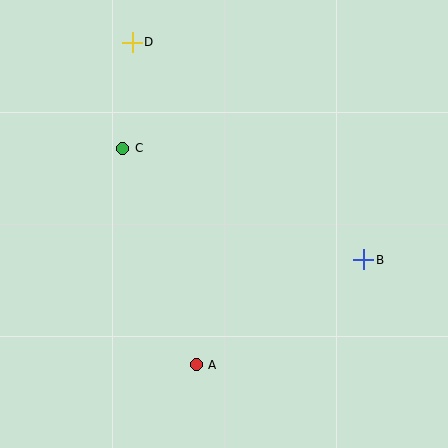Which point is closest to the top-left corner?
Point D is closest to the top-left corner.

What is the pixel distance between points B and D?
The distance between B and D is 318 pixels.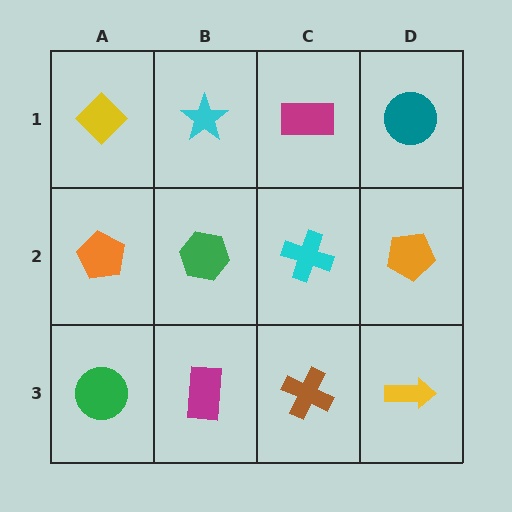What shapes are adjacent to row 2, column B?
A cyan star (row 1, column B), a magenta rectangle (row 3, column B), an orange pentagon (row 2, column A), a cyan cross (row 2, column C).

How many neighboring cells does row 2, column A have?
3.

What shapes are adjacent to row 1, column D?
An orange pentagon (row 2, column D), a magenta rectangle (row 1, column C).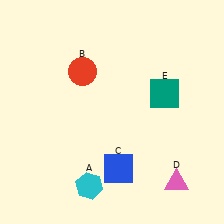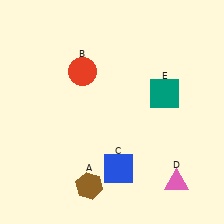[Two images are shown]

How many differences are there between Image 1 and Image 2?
There is 1 difference between the two images.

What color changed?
The hexagon (A) changed from cyan in Image 1 to brown in Image 2.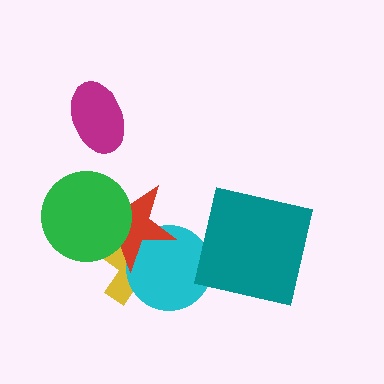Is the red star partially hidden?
Yes, it is partially covered by another shape.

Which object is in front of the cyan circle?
The red star is in front of the cyan circle.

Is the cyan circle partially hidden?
Yes, it is partially covered by another shape.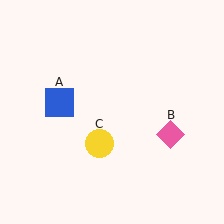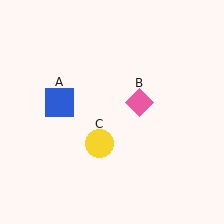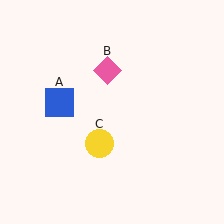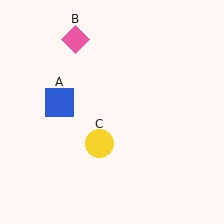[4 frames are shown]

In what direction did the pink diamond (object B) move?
The pink diamond (object B) moved up and to the left.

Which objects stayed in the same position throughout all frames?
Blue square (object A) and yellow circle (object C) remained stationary.